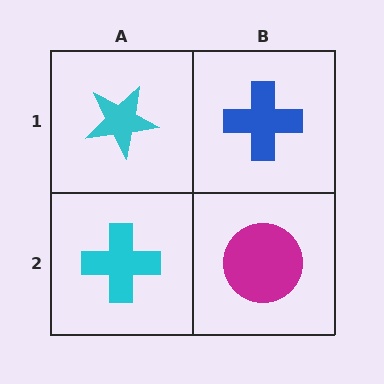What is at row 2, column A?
A cyan cross.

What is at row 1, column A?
A cyan star.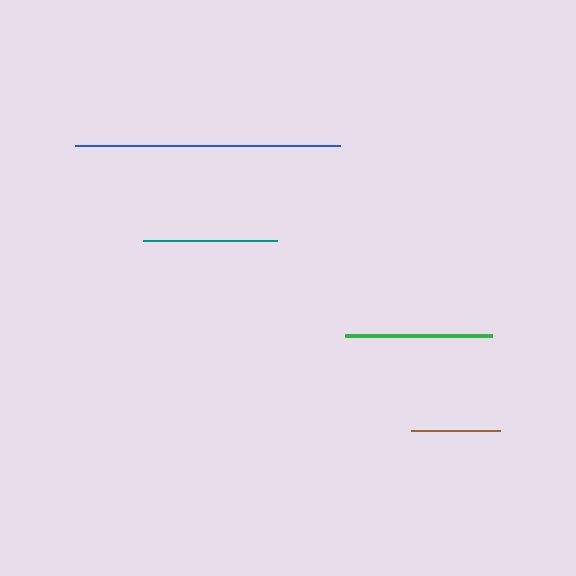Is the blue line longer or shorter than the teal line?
The blue line is longer than the teal line.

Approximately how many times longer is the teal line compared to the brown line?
The teal line is approximately 1.5 times the length of the brown line.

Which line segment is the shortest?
The brown line is the shortest at approximately 89 pixels.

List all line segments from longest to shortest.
From longest to shortest: blue, green, teal, brown.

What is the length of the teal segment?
The teal segment is approximately 134 pixels long.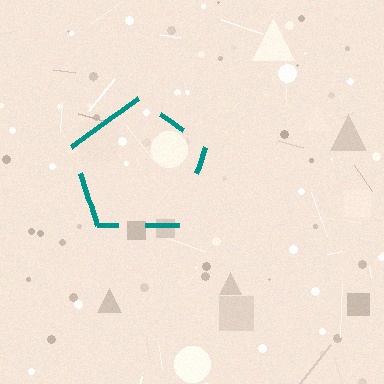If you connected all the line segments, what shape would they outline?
They would outline a pentagon.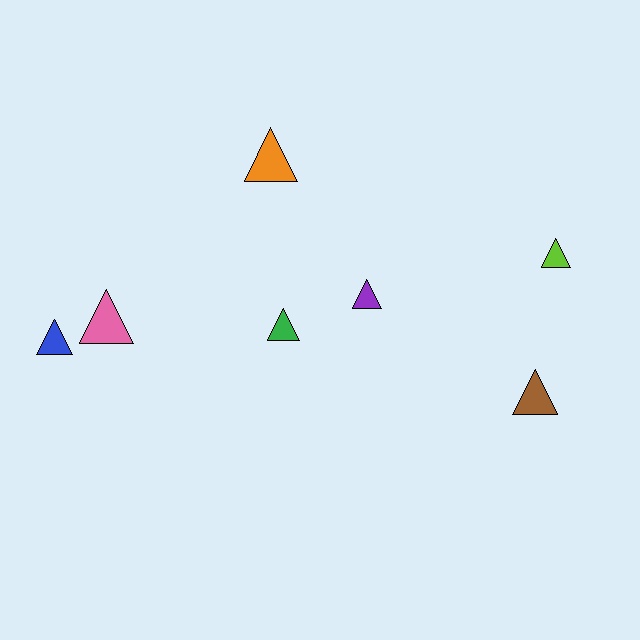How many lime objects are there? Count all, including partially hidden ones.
There is 1 lime object.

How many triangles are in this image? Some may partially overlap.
There are 7 triangles.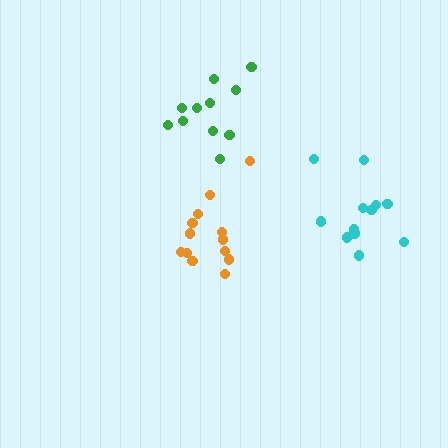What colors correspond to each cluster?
The clusters are colored: cyan, orange, green.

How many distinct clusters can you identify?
There are 3 distinct clusters.